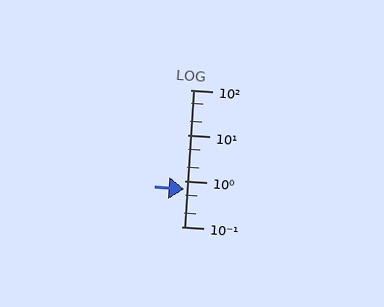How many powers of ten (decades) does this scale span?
The scale spans 3 decades, from 0.1 to 100.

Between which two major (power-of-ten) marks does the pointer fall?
The pointer is between 0.1 and 1.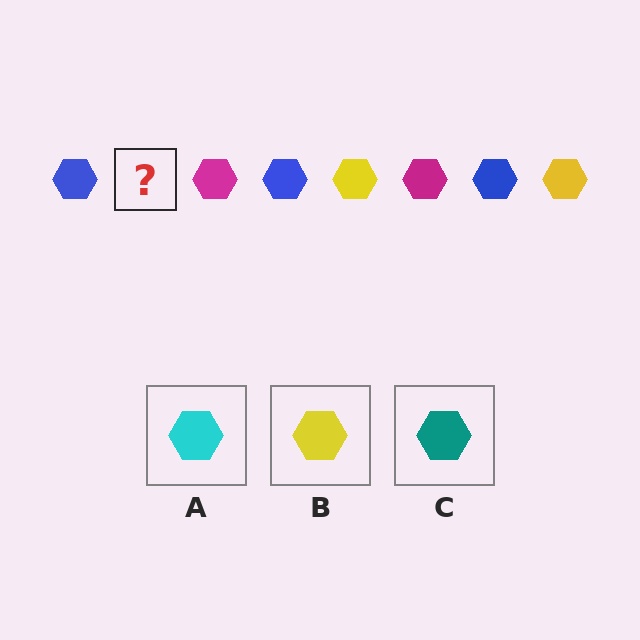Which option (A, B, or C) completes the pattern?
B.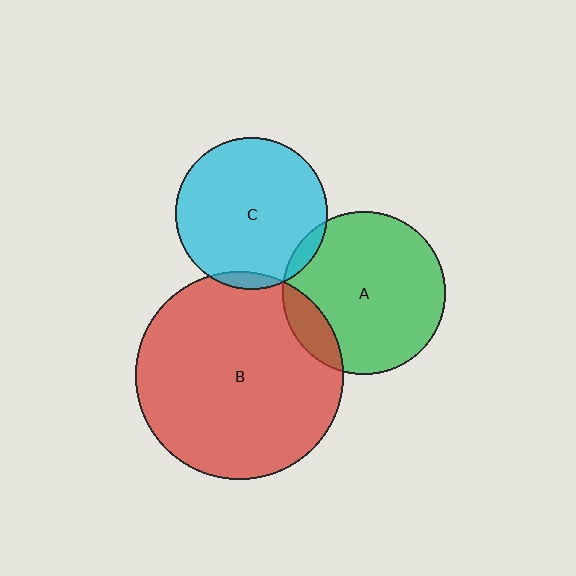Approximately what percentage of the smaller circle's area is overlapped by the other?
Approximately 5%.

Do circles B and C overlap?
Yes.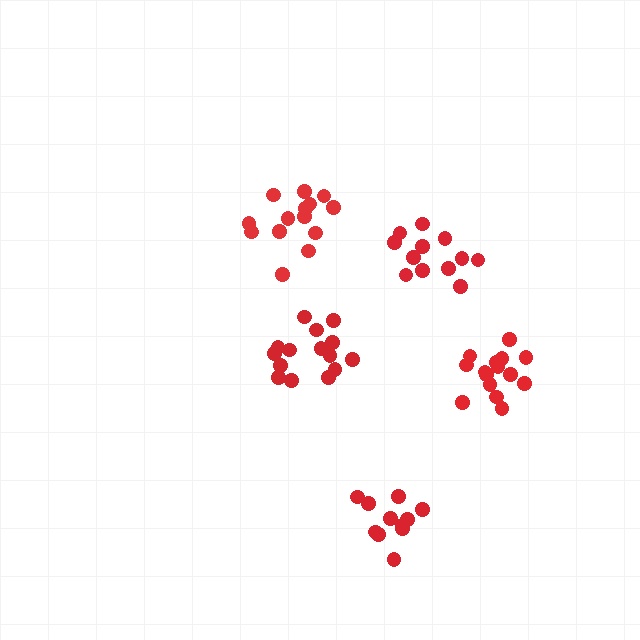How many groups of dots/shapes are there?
There are 5 groups.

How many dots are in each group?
Group 1: 15 dots, Group 2: 12 dots, Group 3: 11 dots, Group 4: 14 dots, Group 5: 15 dots (67 total).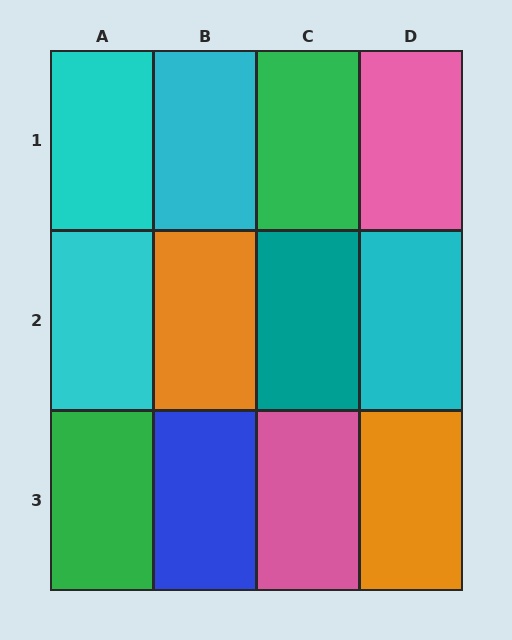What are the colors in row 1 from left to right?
Cyan, cyan, green, pink.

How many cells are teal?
1 cell is teal.